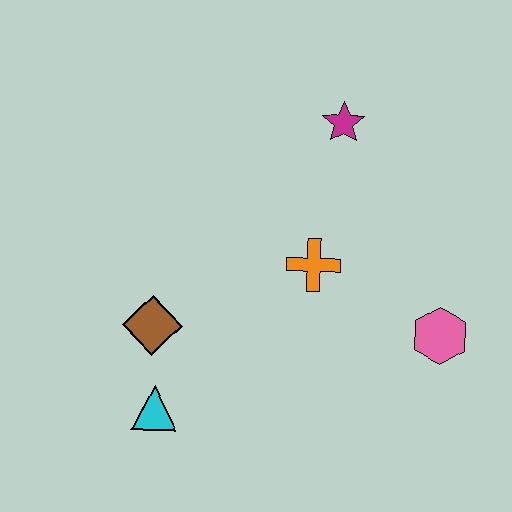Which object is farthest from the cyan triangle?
The magenta star is farthest from the cyan triangle.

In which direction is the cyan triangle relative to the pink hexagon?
The cyan triangle is to the left of the pink hexagon.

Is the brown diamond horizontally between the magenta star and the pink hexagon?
No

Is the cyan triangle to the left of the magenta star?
Yes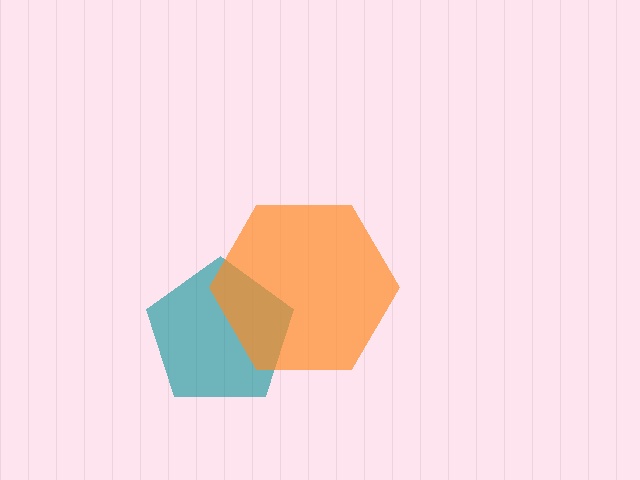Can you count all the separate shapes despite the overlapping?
Yes, there are 2 separate shapes.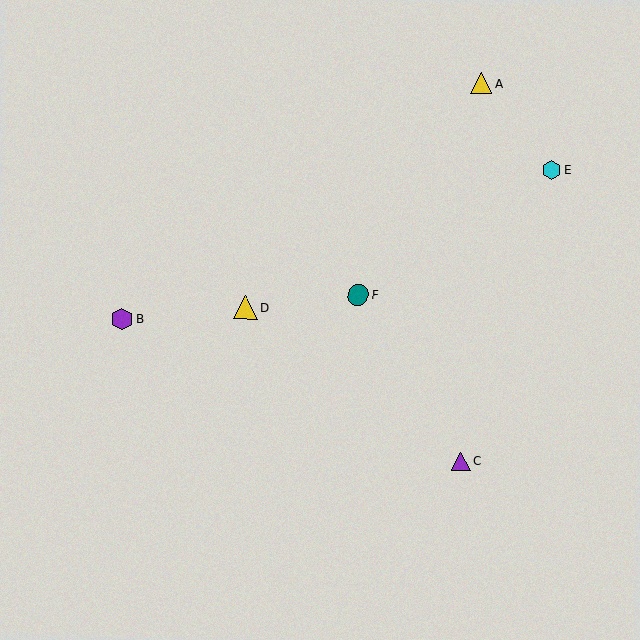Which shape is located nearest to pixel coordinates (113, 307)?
The purple hexagon (labeled B) at (122, 319) is nearest to that location.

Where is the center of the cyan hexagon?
The center of the cyan hexagon is at (552, 170).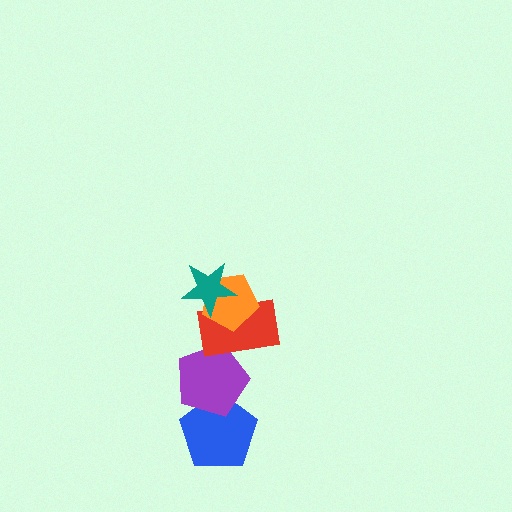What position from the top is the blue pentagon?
The blue pentagon is 5th from the top.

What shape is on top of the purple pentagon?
The red rectangle is on top of the purple pentagon.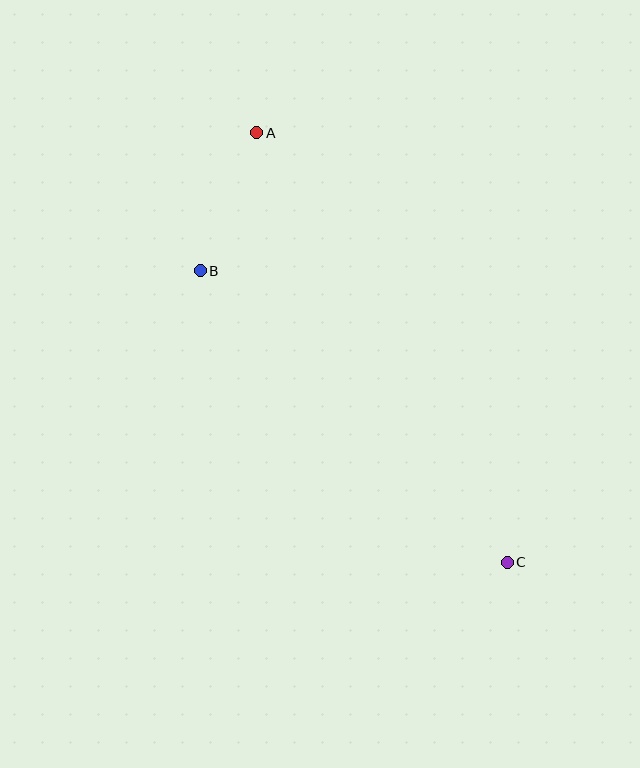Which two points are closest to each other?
Points A and B are closest to each other.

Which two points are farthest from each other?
Points A and C are farthest from each other.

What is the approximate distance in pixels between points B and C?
The distance between B and C is approximately 423 pixels.